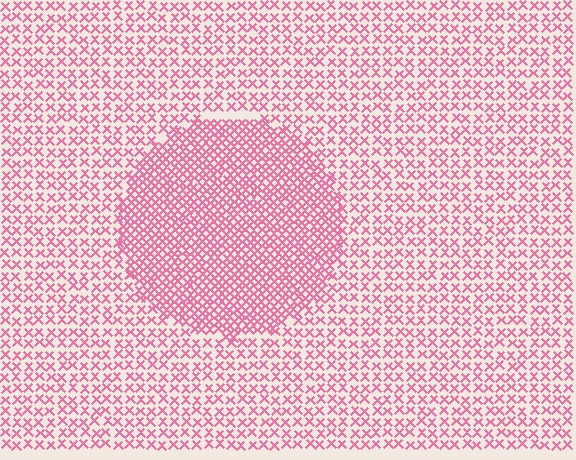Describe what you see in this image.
The image contains small pink elements arranged at two different densities. A circle-shaped region is visible where the elements are more densely packed than the surrounding area.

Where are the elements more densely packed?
The elements are more densely packed inside the circle boundary.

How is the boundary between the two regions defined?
The boundary is defined by a change in element density (approximately 2.0x ratio). All elements are the same color, size, and shape.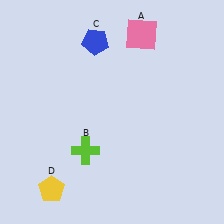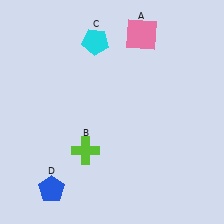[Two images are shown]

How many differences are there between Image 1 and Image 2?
There are 2 differences between the two images.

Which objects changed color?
C changed from blue to cyan. D changed from yellow to blue.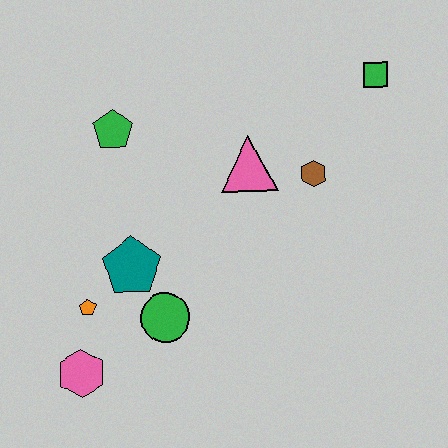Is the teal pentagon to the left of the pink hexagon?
No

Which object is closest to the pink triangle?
The brown hexagon is closest to the pink triangle.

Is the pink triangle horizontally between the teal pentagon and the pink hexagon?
No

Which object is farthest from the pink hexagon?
The green square is farthest from the pink hexagon.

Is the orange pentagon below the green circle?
No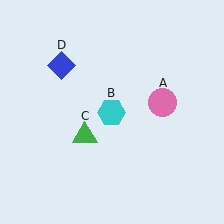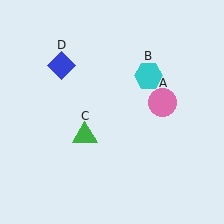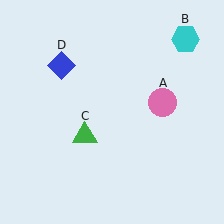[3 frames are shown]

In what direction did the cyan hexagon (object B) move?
The cyan hexagon (object B) moved up and to the right.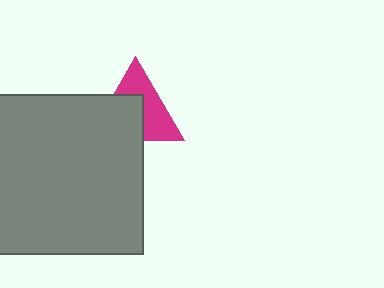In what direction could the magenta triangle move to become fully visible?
The magenta triangle could move toward the upper-right. That would shift it out from behind the gray square entirely.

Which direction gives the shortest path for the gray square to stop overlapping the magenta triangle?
Moving toward the lower-left gives the shortest separation.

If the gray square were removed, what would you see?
You would see the complete magenta triangle.